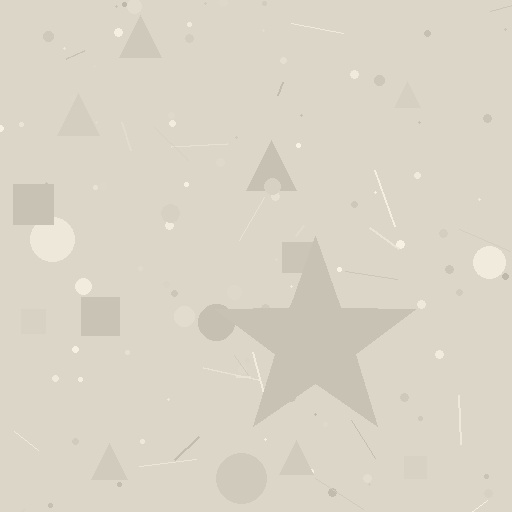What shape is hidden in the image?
A star is hidden in the image.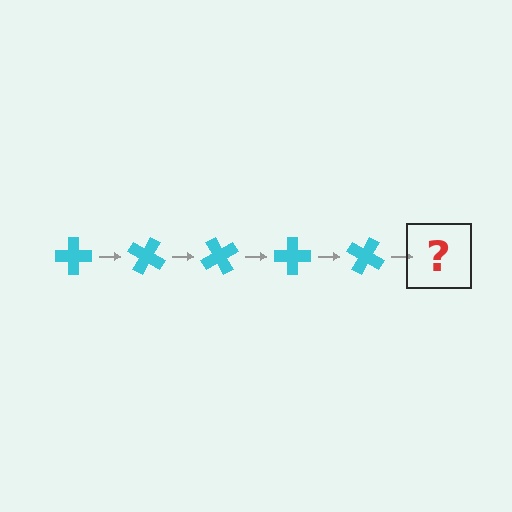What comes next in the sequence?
The next element should be a cyan cross rotated 150 degrees.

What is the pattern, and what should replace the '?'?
The pattern is that the cross rotates 30 degrees each step. The '?' should be a cyan cross rotated 150 degrees.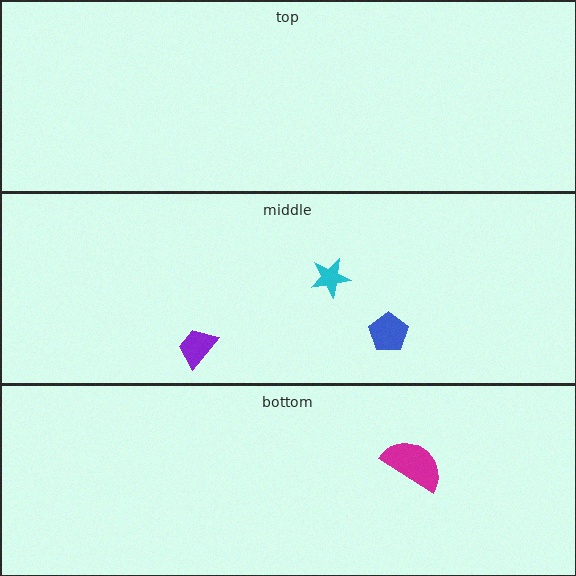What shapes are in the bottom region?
The magenta semicircle.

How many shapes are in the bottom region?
1.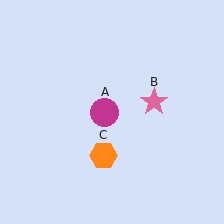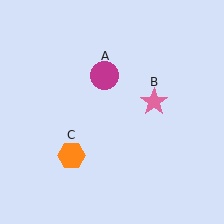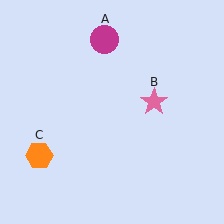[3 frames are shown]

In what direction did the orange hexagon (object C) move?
The orange hexagon (object C) moved left.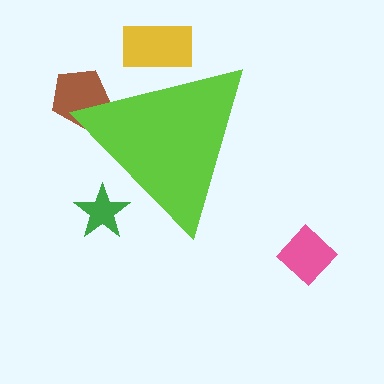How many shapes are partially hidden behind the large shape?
3 shapes are partially hidden.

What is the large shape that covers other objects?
A lime triangle.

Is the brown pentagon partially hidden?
Yes, the brown pentagon is partially hidden behind the lime triangle.